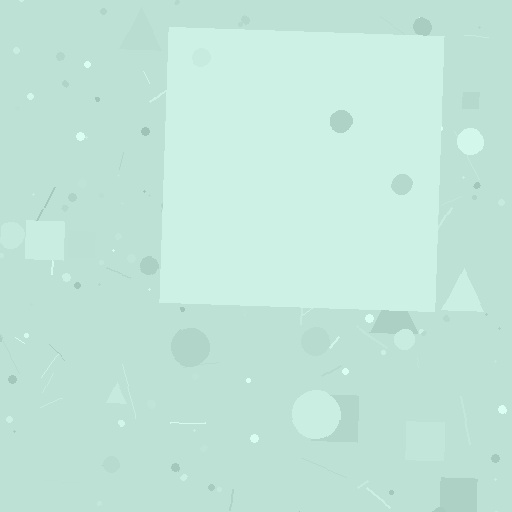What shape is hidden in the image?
A square is hidden in the image.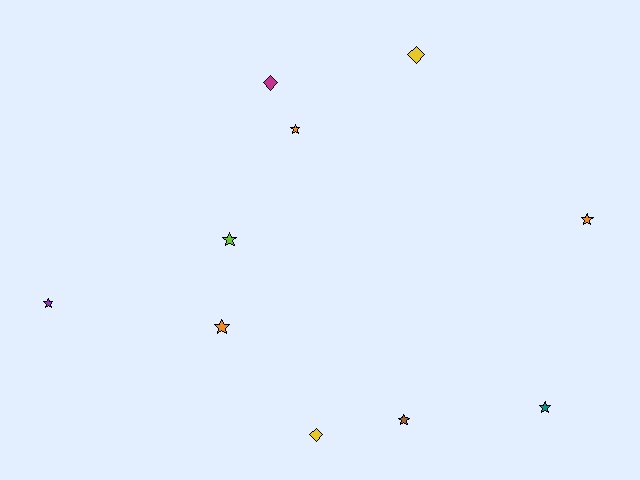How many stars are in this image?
There are 7 stars.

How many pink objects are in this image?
There are no pink objects.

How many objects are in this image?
There are 10 objects.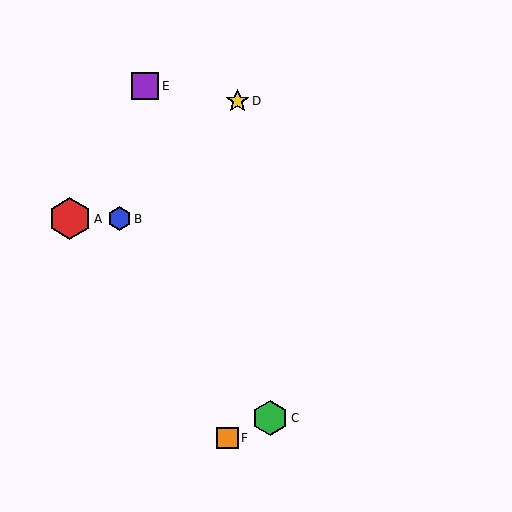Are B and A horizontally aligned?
Yes, both are at y≈219.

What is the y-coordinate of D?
Object D is at y≈101.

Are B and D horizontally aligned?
No, B is at y≈219 and D is at y≈101.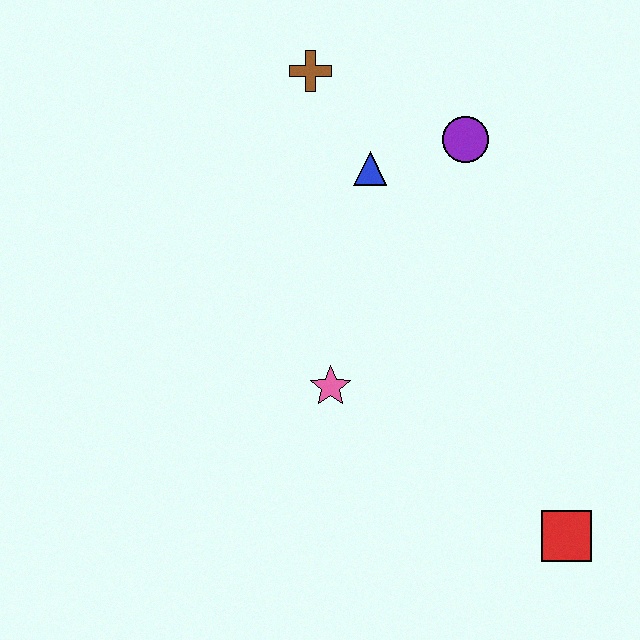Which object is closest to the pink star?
The blue triangle is closest to the pink star.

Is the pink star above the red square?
Yes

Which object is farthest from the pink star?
The brown cross is farthest from the pink star.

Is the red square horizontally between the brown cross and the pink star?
No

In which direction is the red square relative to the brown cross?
The red square is below the brown cross.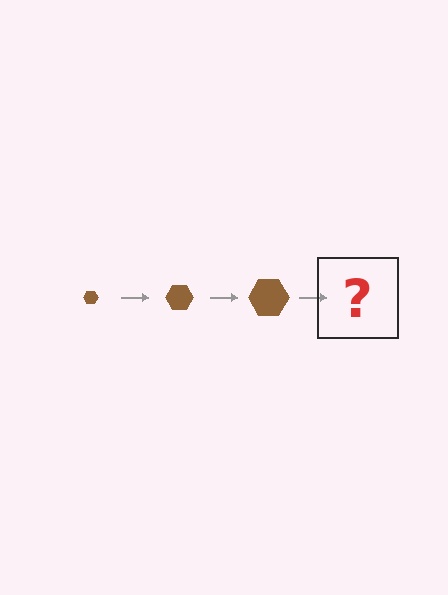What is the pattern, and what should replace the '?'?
The pattern is that the hexagon gets progressively larger each step. The '?' should be a brown hexagon, larger than the previous one.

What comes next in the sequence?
The next element should be a brown hexagon, larger than the previous one.